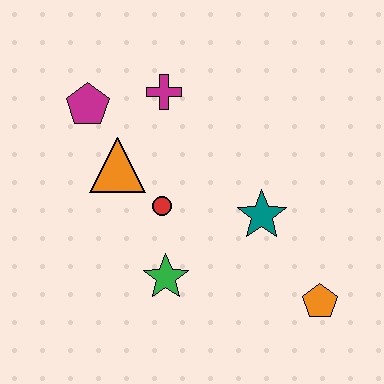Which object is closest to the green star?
The red circle is closest to the green star.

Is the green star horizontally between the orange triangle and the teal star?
Yes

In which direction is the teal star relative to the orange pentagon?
The teal star is above the orange pentagon.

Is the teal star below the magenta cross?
Yes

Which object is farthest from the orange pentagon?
The magenta pentagon is farthest from the orange pentagon.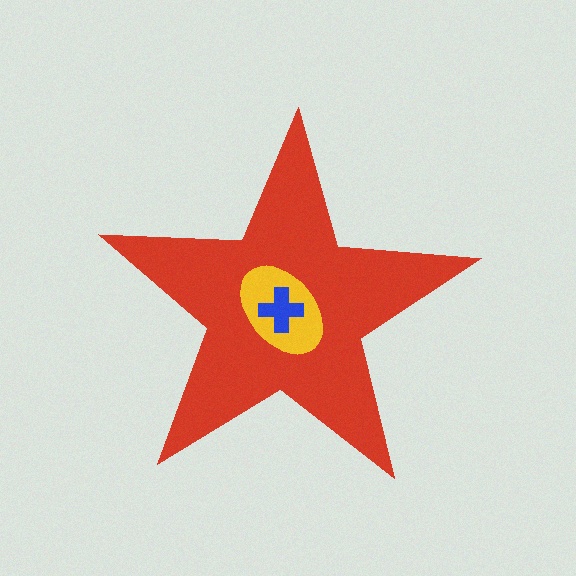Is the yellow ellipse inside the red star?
Yes.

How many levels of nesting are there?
3.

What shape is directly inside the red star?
The yellow ellipse.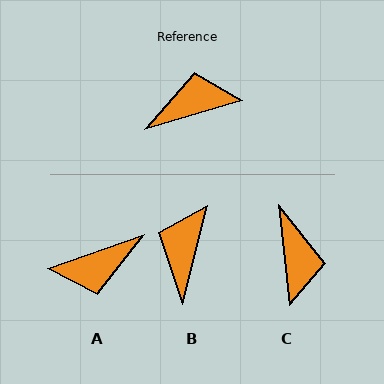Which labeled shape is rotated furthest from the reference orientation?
A, about 177 degrees away.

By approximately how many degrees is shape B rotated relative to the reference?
Approximately 59 degrees counter-clockwise.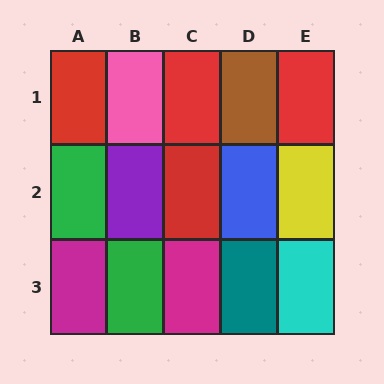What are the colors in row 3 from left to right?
Magenta, green, magenta, teal, cyan.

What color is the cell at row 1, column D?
Brown.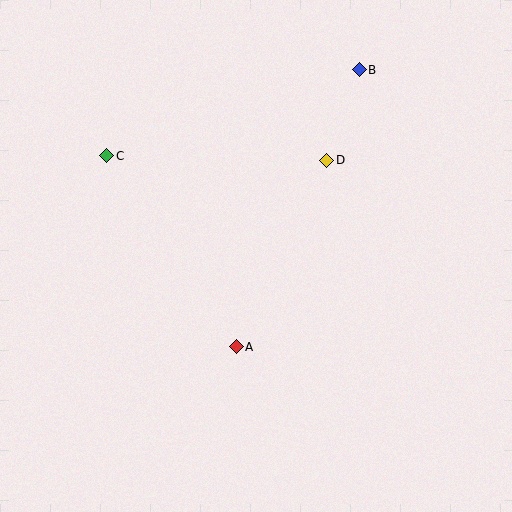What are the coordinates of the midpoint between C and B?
The midpoint between C and B is at (233, 113).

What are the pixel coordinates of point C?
Point C is at (107, 156).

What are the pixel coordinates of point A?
Point A is at (236, 347).